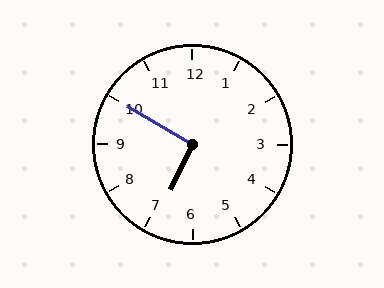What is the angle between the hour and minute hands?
Approximately 95 degrees.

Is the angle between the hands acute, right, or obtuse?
It is right.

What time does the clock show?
6:50.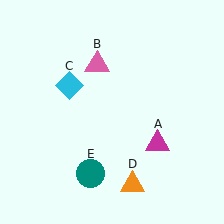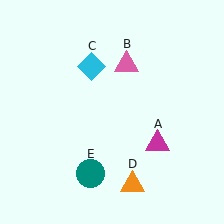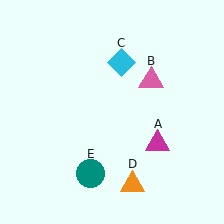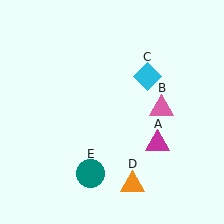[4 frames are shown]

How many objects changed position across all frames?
2 objects changed position: pink triangle (object B), cyan diamond (object C).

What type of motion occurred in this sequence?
The pink triangle (object B), cyan diamond (object C) rotated clockwise around the center of the scene.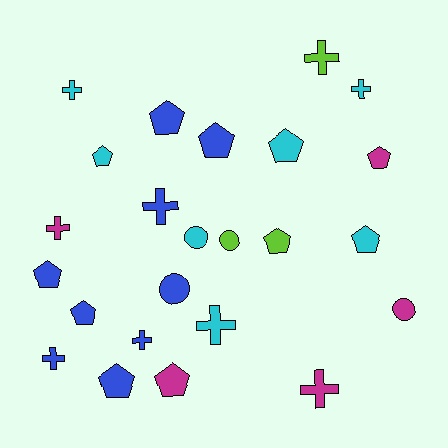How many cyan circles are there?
There is 1 cyan circle.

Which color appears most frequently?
Blue, with 9 objects.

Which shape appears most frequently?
Pentagon, with 11 objects.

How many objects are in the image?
There are 24 objects.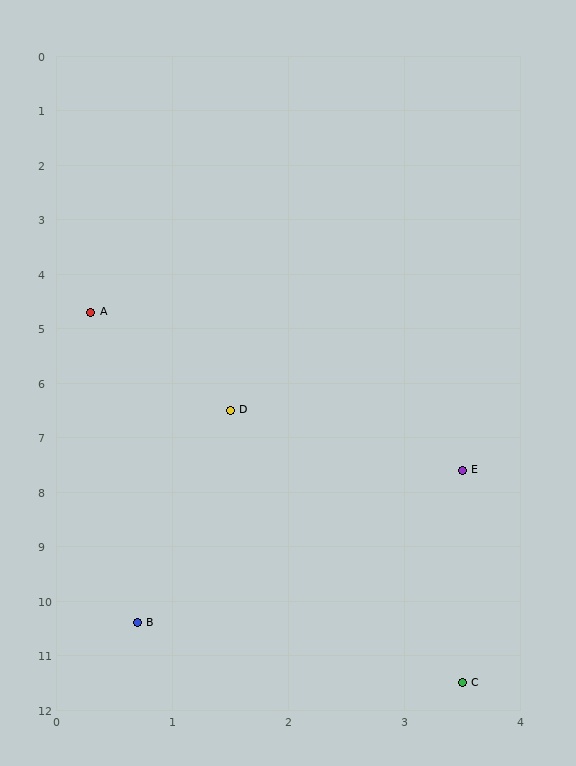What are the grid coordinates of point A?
Point A is at approximately (0.3, 4.7).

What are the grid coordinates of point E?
Point E is at approximately (3.5, 7.6).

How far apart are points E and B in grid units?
Points E and B are about 4.0 grid units apart.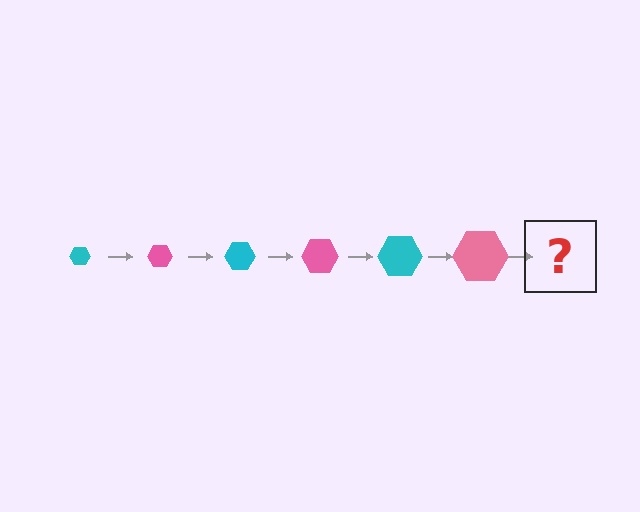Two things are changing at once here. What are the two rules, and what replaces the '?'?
The two rules are that the hexagon grows larger each step and the color cycles through cyan and pink. The '?' should be a cyan hexagon, larger than the previous one.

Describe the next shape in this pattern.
It should be a cyan hexagon, larger than the previous one.